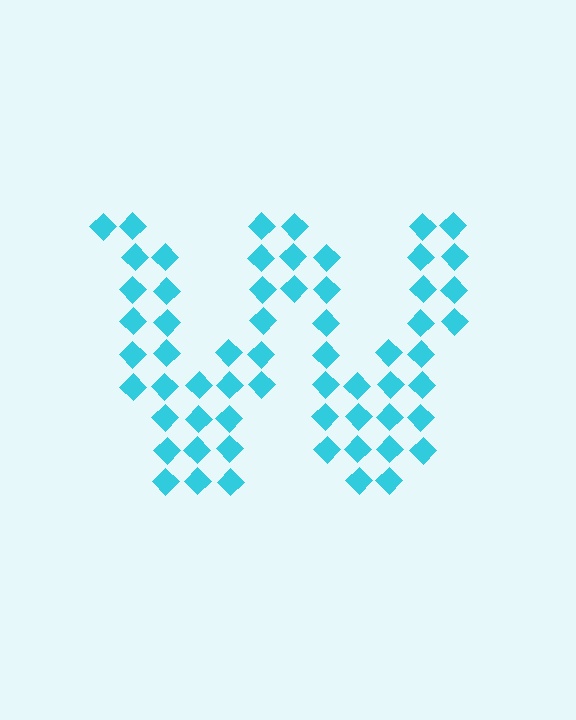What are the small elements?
The small elements are diamonds.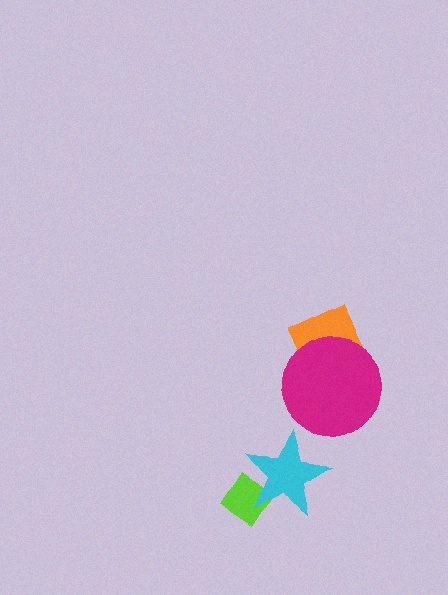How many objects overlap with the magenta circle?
1 object overlaps with the magenta circle.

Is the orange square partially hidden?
Yes, it is partially covered by another shape.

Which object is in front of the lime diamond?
The cyan star is in front of the lime diamond.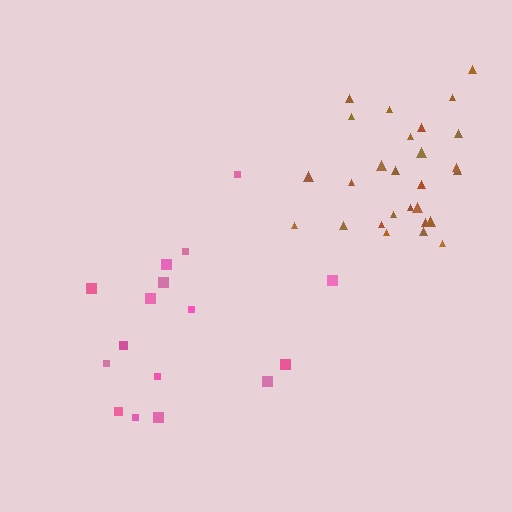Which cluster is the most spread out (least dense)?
Pink.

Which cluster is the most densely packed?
Brown.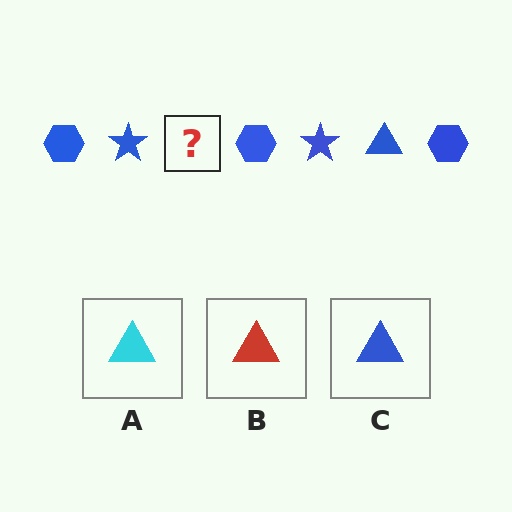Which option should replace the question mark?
Option C.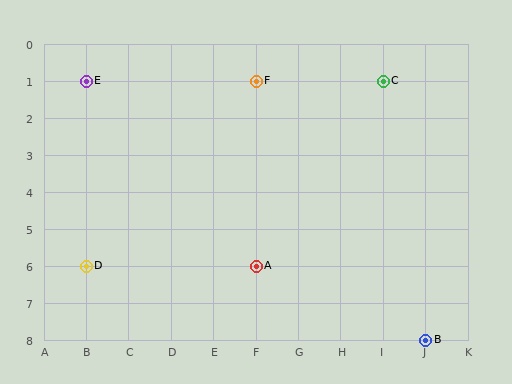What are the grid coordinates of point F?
Point F is at grid coordinates (F, 1).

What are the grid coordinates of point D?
Point D is at grid coordinates (B, 6).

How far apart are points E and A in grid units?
Points E and A are 4 columns and 5 rows apart (about 6.4 grid units diagonally).